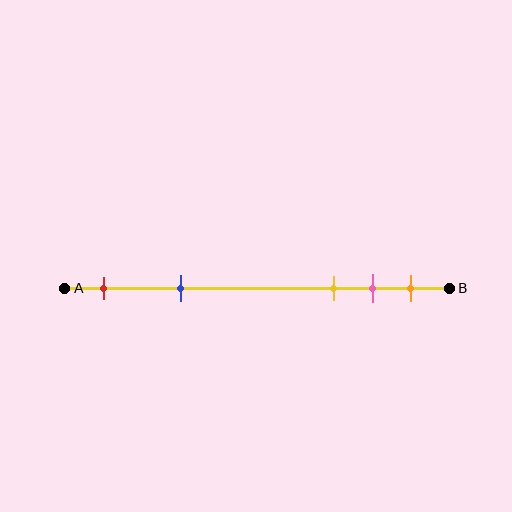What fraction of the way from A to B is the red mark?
The red mark is approximately 10% (0.1) of the way from A to B.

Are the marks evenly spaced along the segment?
No, the marks are not evenly spaced.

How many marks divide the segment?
There are 5 marks dividing the segment.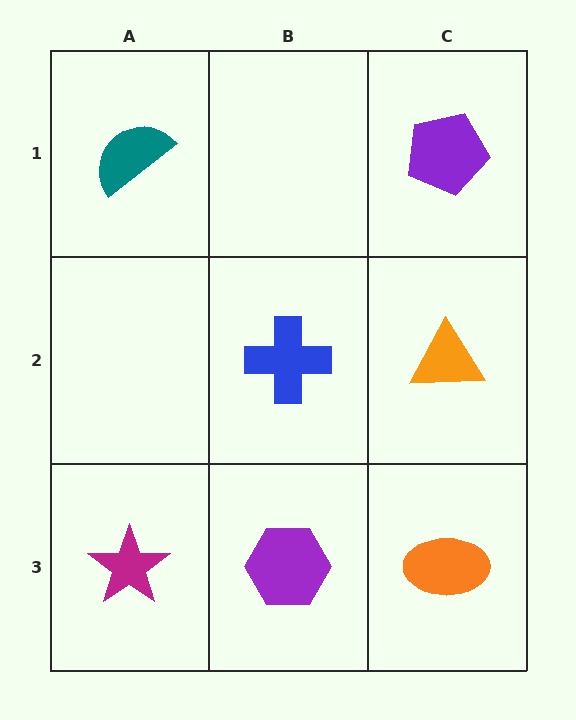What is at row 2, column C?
An orange triangle.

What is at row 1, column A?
A teal semicircle.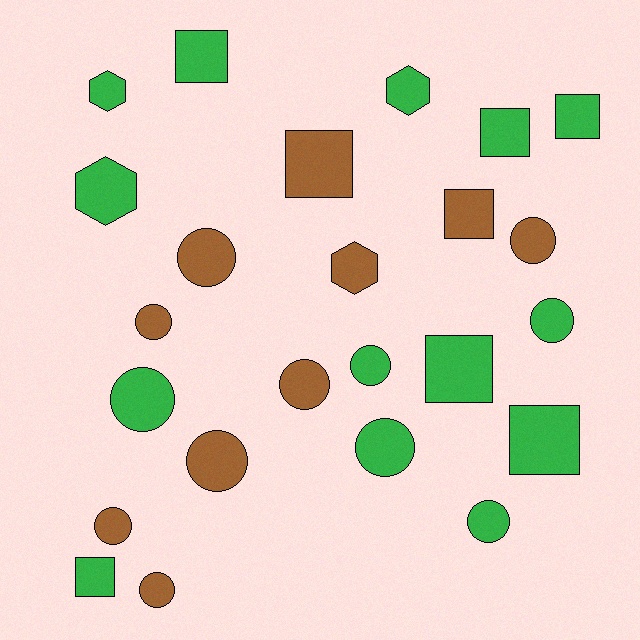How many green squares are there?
There are 6 green squares.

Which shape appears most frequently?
Circle, with 12 objects.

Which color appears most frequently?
Green, with 14 objects.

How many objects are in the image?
There are 24 objects.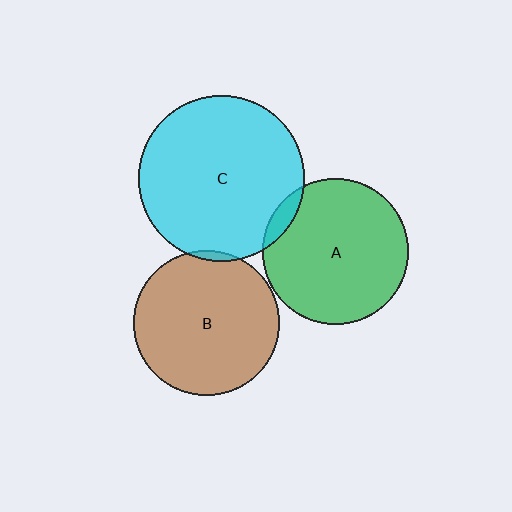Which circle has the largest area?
Circle C (cyan).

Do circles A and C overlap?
Yes.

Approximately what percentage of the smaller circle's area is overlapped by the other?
Approximately 5%.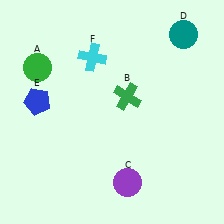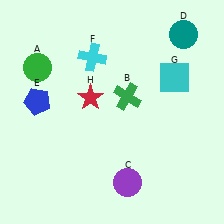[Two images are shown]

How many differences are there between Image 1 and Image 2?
There are 2 differences between the two images.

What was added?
A cyan square (G), a red star (H) were added in Image 2.